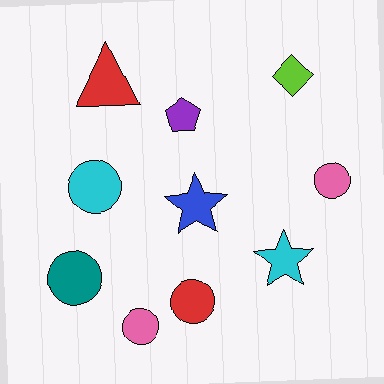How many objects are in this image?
There are 10 objects.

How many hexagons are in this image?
There are no hexagons.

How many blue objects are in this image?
There is 1 blue object.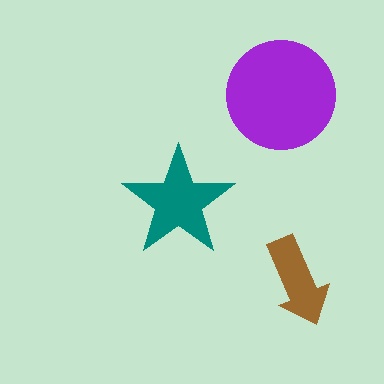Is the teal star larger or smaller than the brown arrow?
Larger.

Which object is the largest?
The purple circle.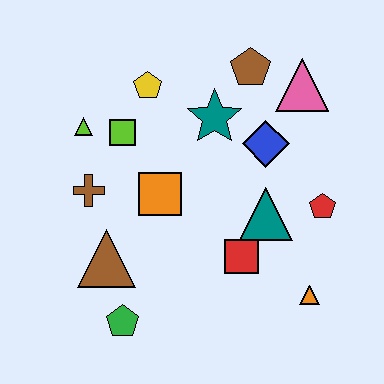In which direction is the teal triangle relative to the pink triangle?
The teal triangle is below the pink triangle.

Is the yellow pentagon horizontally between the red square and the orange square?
No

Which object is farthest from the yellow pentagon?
The orange triangle is farthest from the yellow pentagon.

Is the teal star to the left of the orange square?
No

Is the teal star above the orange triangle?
Yes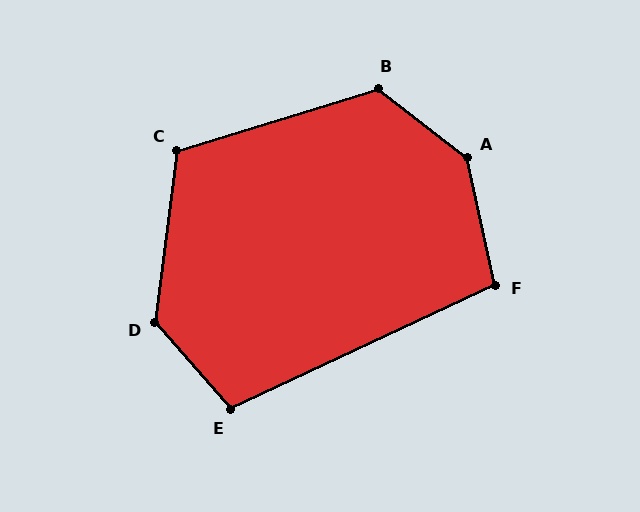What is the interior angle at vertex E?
Approximately 106 degrees (obtuse).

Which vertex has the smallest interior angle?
F, at approximately 103 degrees.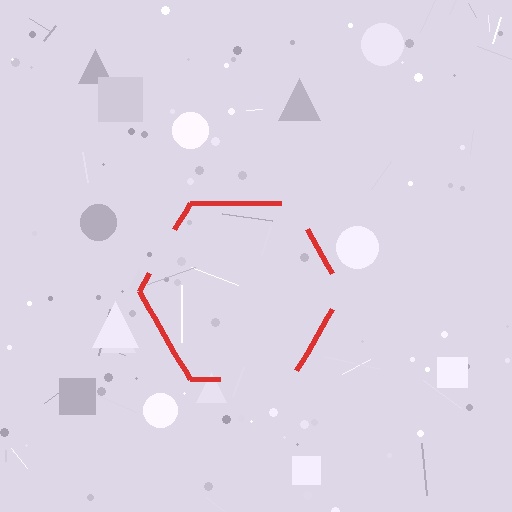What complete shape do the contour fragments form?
The contour fragments form a hexagon.